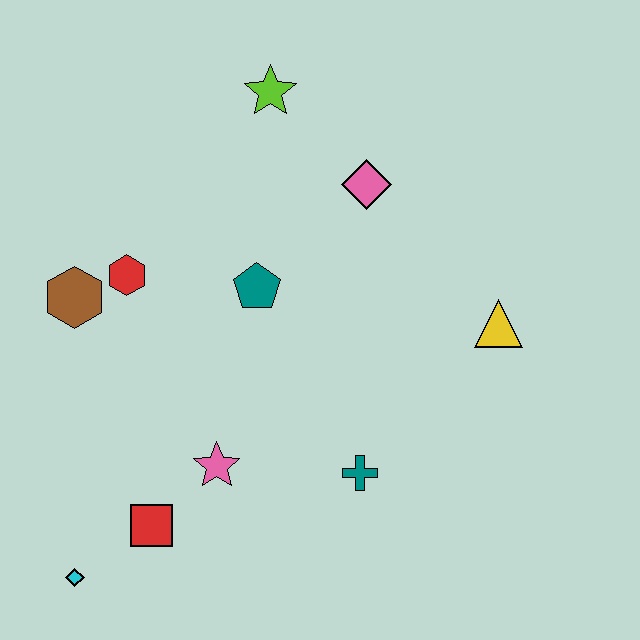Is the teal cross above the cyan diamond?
Yes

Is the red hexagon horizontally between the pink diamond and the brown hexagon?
Yes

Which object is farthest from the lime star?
The cyan diamond is farthest from the lime star.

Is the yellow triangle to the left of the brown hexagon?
No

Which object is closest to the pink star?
The red square is closest to the pink star.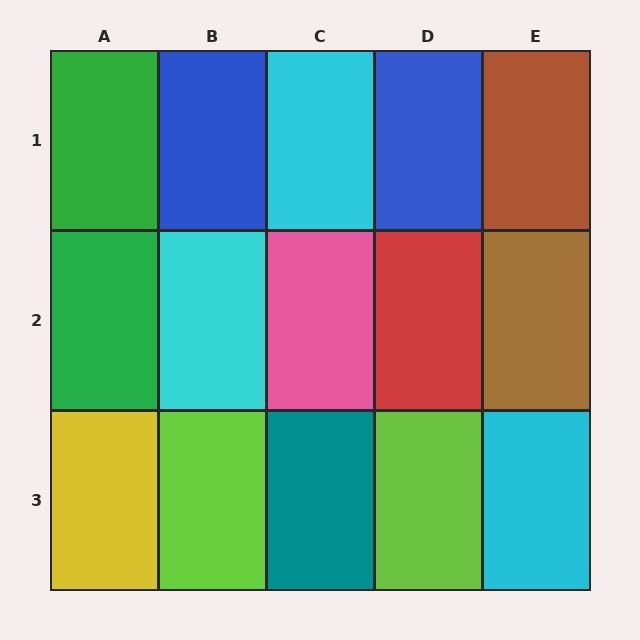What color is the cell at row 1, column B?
Blue.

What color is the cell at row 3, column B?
Lime.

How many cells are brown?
2 cells are brown.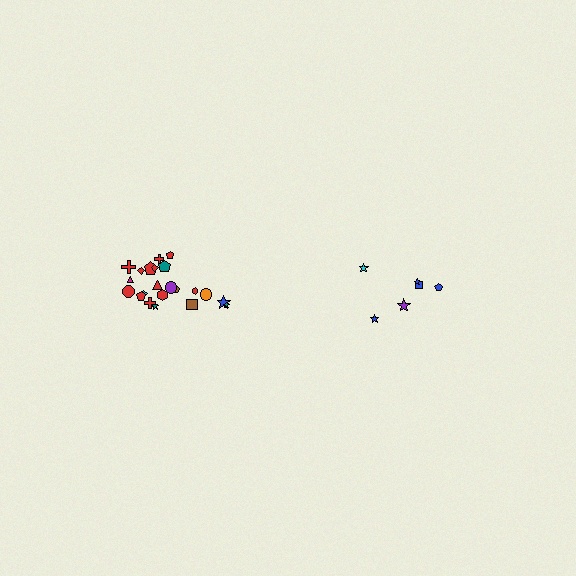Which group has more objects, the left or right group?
The left group.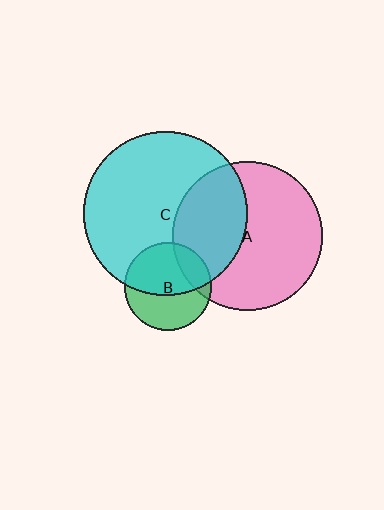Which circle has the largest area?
Circle C (cyan).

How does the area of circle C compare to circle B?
Approximately 3.5 times.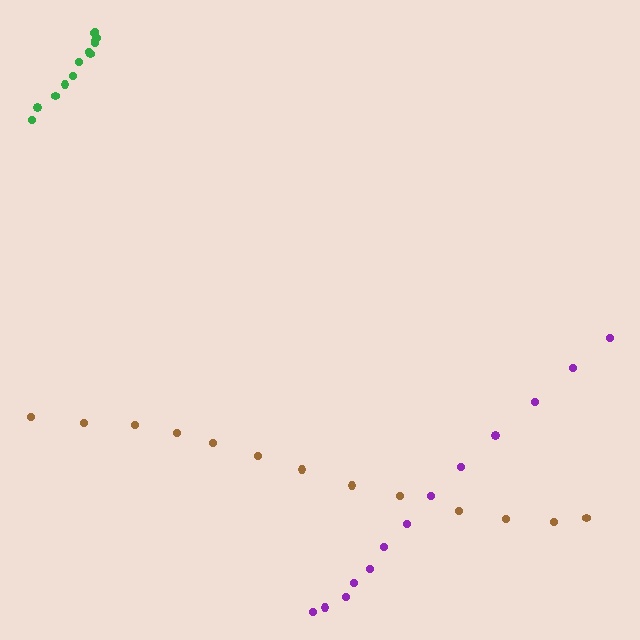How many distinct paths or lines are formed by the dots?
There are 3 distinct paths.